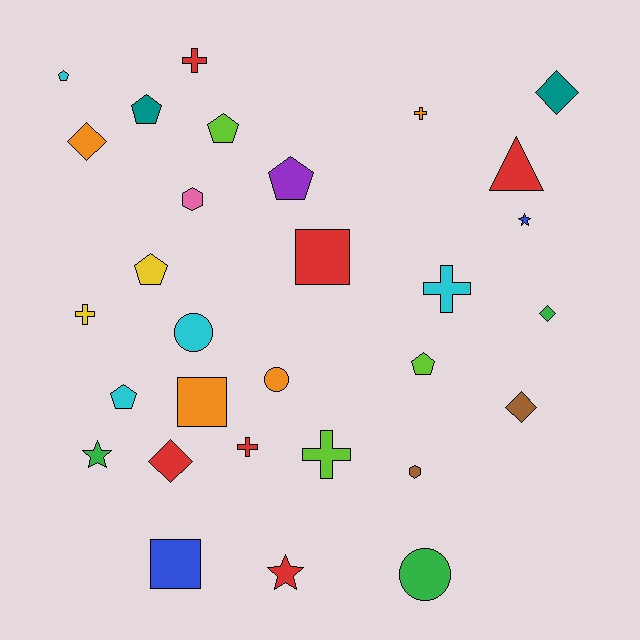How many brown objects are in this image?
There are 2 brown objects.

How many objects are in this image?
There are 30 objects.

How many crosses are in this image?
There are 6 crosses.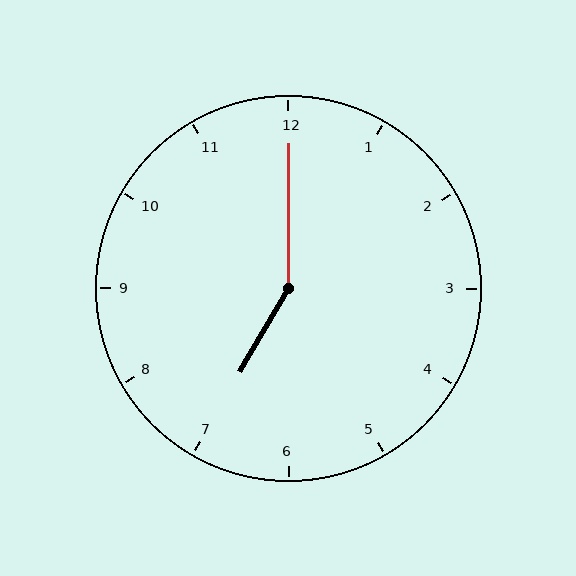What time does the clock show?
7:00.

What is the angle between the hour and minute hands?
Approximately 150 degrees.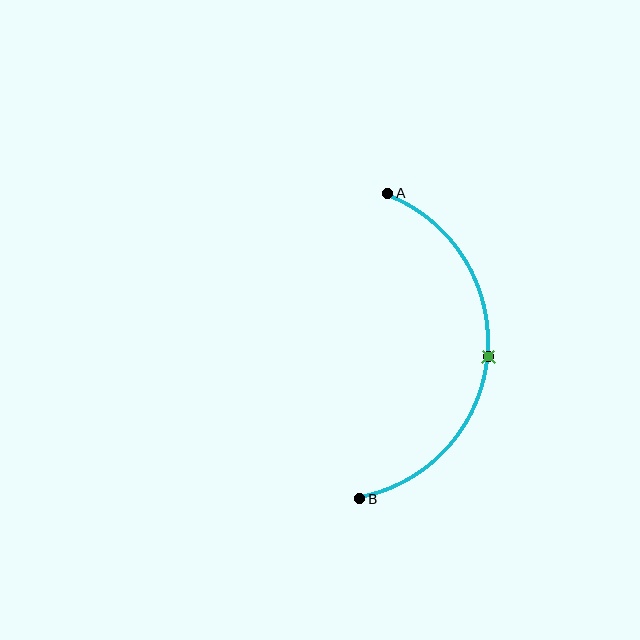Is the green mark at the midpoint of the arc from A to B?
Yes. The green mark lies on the arc at equal arc-length from both A and B — it is the arc midpoint.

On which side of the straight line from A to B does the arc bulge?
The arc bulges to the right of the straight line connecting A and B.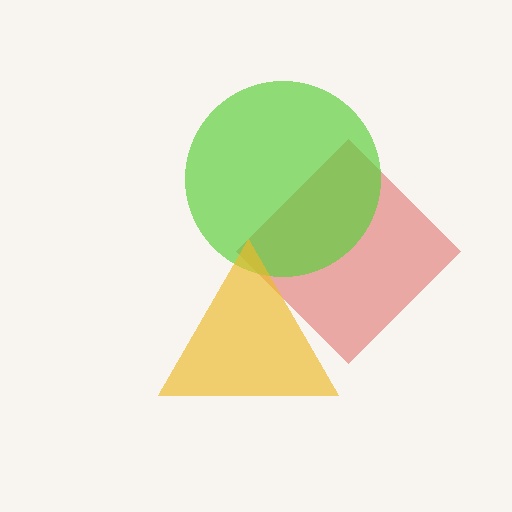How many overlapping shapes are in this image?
There are 3 overlapping shapes in the image.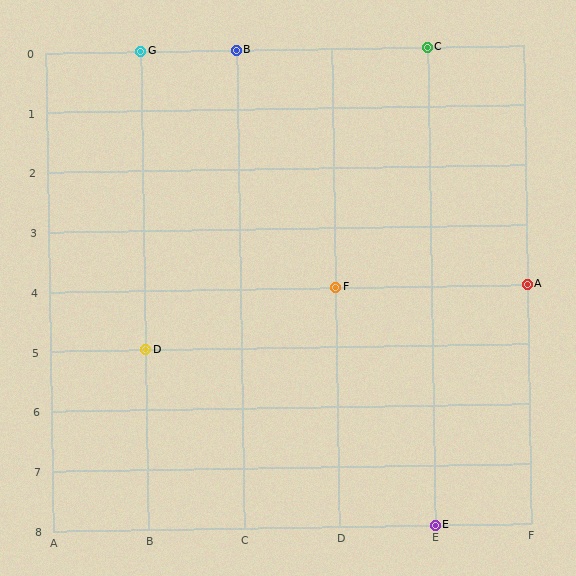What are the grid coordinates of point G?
Point G is at grid coordinates (B, 0).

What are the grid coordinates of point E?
Point E is at grid coordinates (E, 8).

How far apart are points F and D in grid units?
Points F and D are 2 columns and 1 row apart (about 2.2 grid units diagonally).